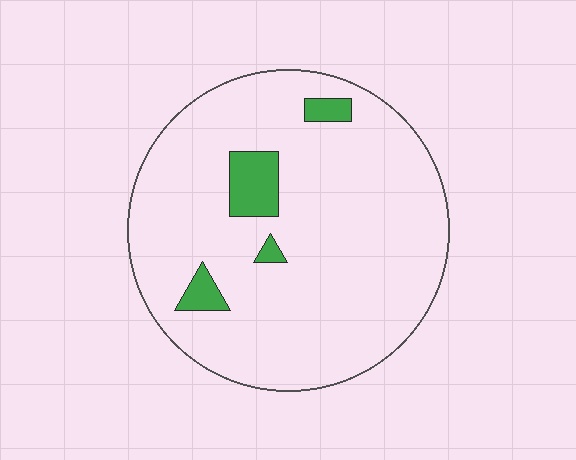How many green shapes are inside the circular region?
4.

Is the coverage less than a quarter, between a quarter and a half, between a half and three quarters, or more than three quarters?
Less than a quarter.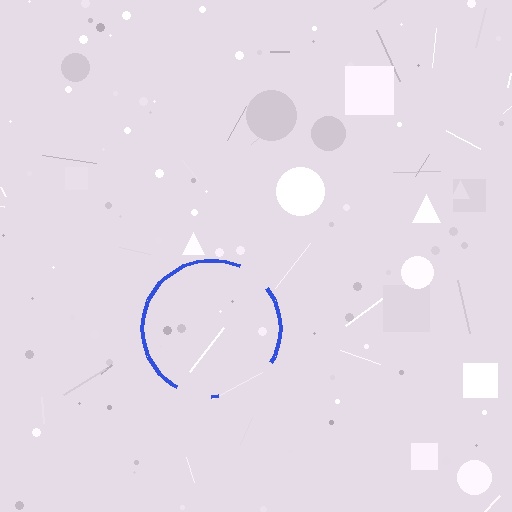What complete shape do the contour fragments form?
The contour fragments form a circle.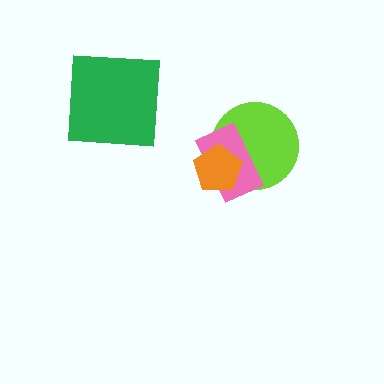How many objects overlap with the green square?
0 objects overlap with the green square.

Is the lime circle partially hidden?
Yes, it is partially covered by another shape.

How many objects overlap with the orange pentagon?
2 objects overlap with the orange pentagon.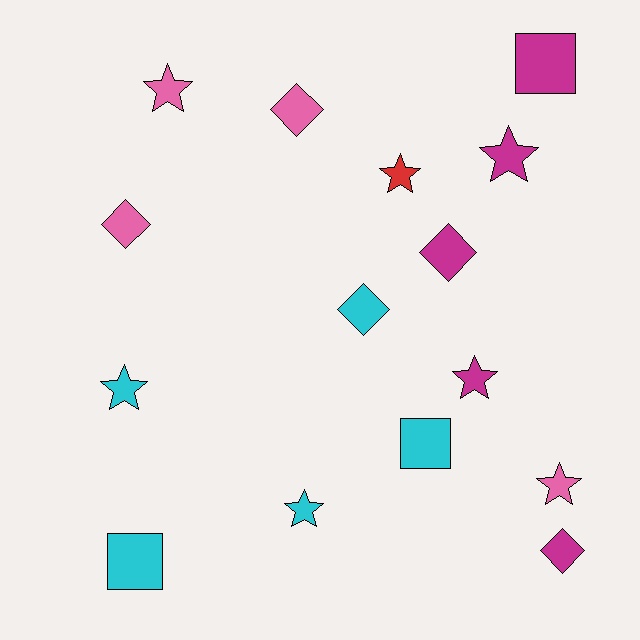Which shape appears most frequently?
Star, with 7 objects.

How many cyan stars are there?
There are 2 cyan stars.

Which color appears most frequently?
Magenta, with 5 objects.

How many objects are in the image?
There are 15 objects.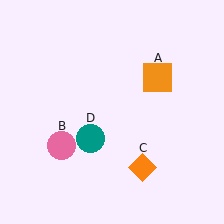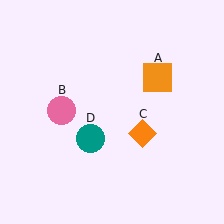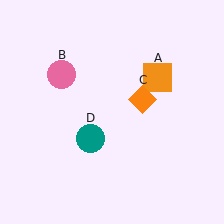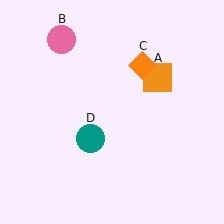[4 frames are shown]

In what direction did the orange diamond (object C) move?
The orange diamond (object C) moved up.